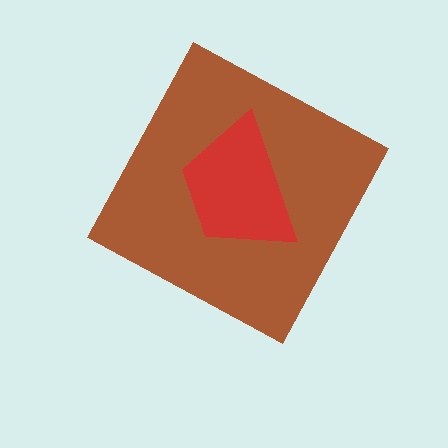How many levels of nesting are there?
2.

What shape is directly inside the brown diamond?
The red trapezoid.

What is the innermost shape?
The red trapezoid.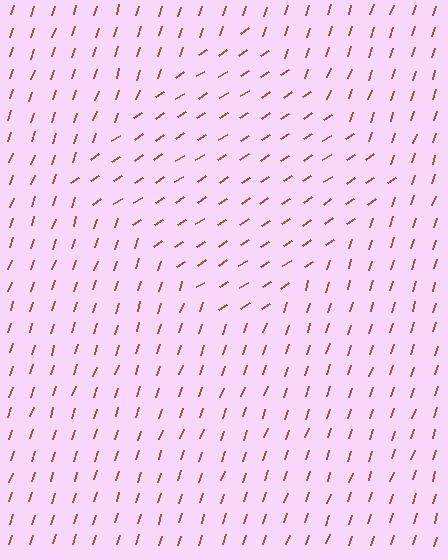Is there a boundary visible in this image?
Yes, there is a texture boundary formed by a change in line orientation.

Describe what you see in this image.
The image is filled with small brown line segments. A diamond region in the image has lines oriented differently from the surrounding lines, creating a visible texture boundary.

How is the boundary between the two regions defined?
The boundary is defined purely by a change in line orientation (approximately 39 degrees difference). All lines are the same color and thickness.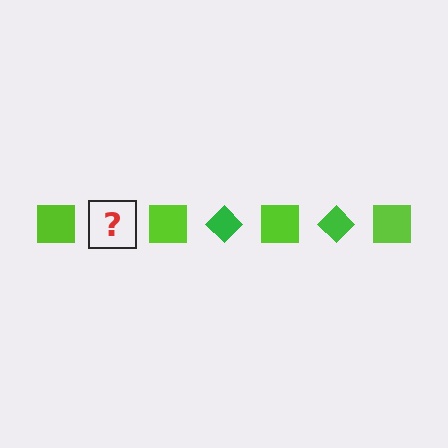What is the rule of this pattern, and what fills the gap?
The rule is that the pattern alternates between lime square and green diamond. The gap should be filled with a green diamond.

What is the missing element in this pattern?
The missing element is a green diamond.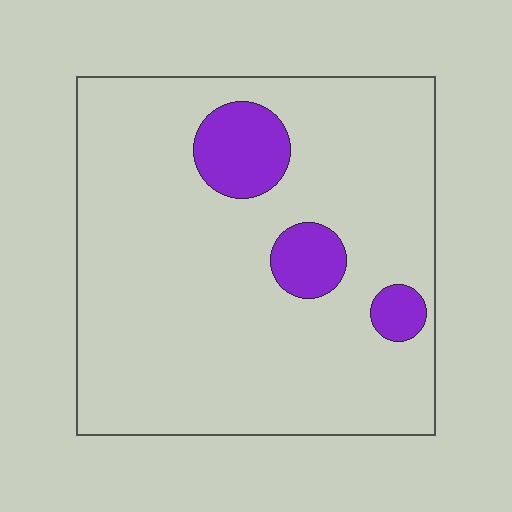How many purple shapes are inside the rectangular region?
3.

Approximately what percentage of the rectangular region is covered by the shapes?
Approximately 10%.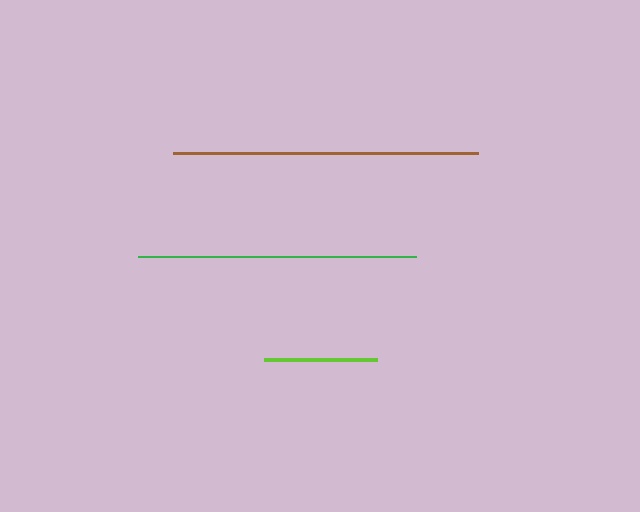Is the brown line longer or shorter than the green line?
The brown line is longer than the green line.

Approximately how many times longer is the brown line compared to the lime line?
The brown line is approximately 2.7 times the length of the lime line.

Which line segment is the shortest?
The lime line is the shortest at approximately 113 pixels.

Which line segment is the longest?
The brown line is the longest at approximately 305 pixels.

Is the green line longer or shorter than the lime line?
The green line is longer than the lime line.